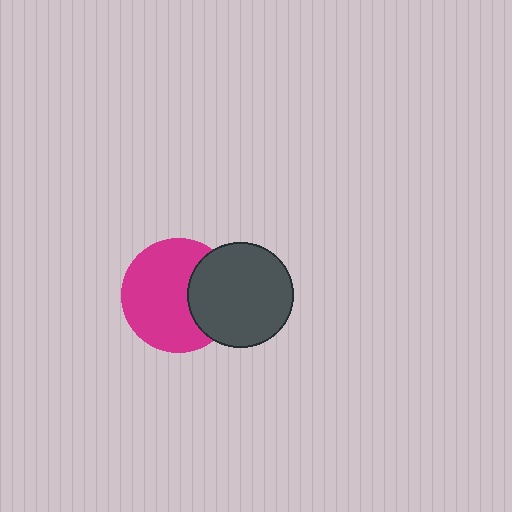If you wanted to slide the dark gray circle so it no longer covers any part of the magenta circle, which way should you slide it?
Slide it right — that is the most direct way to separate the two shapes.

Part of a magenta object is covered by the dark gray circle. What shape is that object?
It is a circle.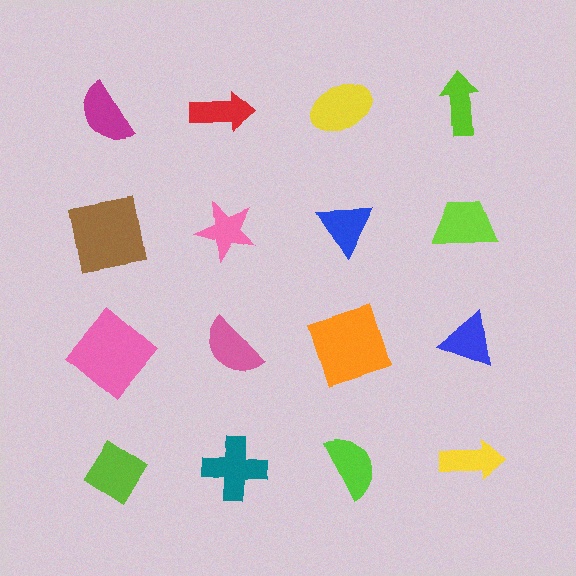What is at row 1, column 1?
A magenta semicircle.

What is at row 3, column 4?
A blue triangle.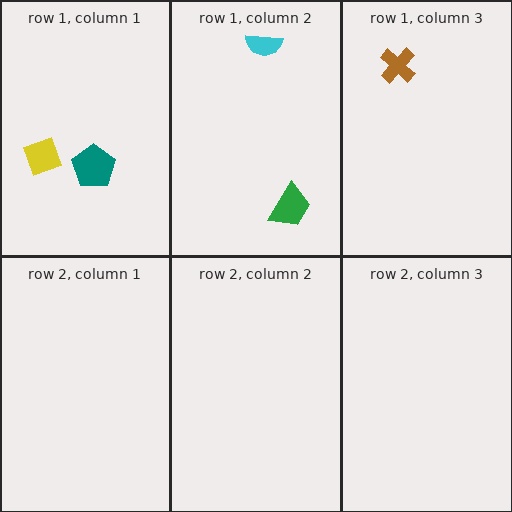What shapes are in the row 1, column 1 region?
The yellow diamond, the teal pentagon.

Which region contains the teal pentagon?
The row 1, column 1 region.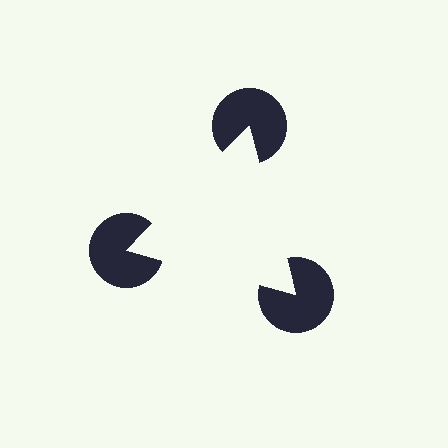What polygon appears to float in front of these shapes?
An illusory triangle — its edges are inferred from the aligned wedge cuts in the pac-man discs, not physically drawn.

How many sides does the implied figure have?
3 sides.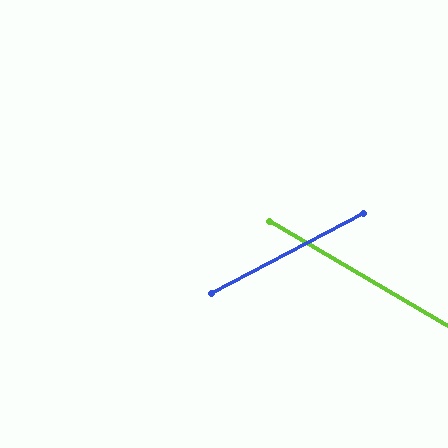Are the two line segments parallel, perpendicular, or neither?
Neither parallel nor perpendicular — they differ by about 58°.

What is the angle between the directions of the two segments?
Approximately 58 degrees.